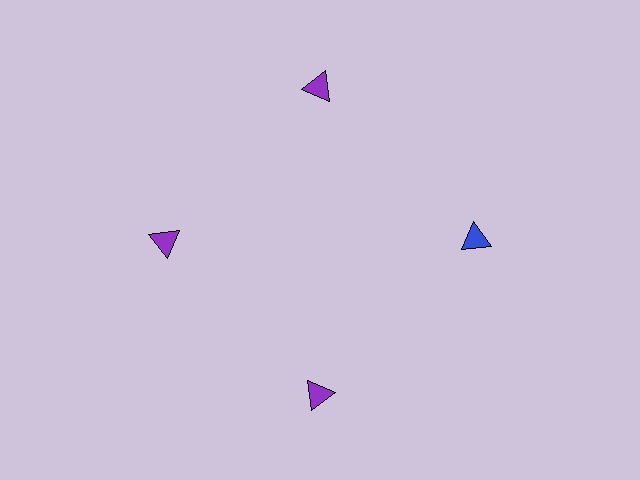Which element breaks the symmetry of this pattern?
The blue triangle at roughly the 3 o'clock position breaks the symmetry. All other shapes are purple triangles.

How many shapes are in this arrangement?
There are 4 shapes arranged in a ring pattern.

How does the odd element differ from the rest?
It has a different color: blue instead of purple.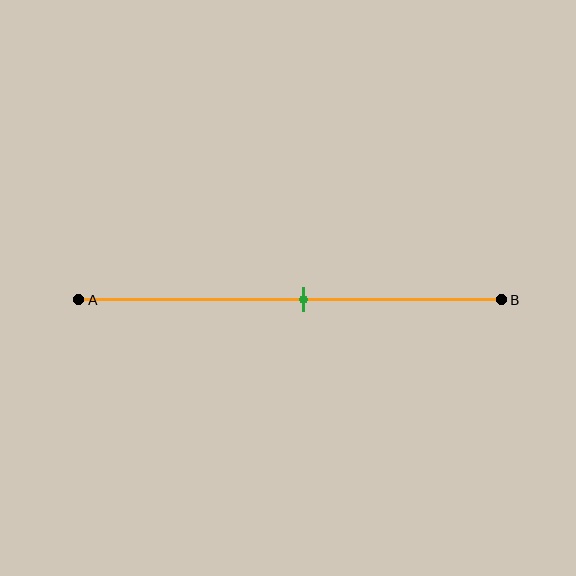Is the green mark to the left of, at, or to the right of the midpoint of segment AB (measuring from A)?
The green mark is to the right of the midpoint of segment AB.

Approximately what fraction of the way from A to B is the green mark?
The green mark is approximately 55% of the way from A to B.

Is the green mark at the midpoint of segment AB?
No, the mark is at about 55% from A, not at the 50% midpoint.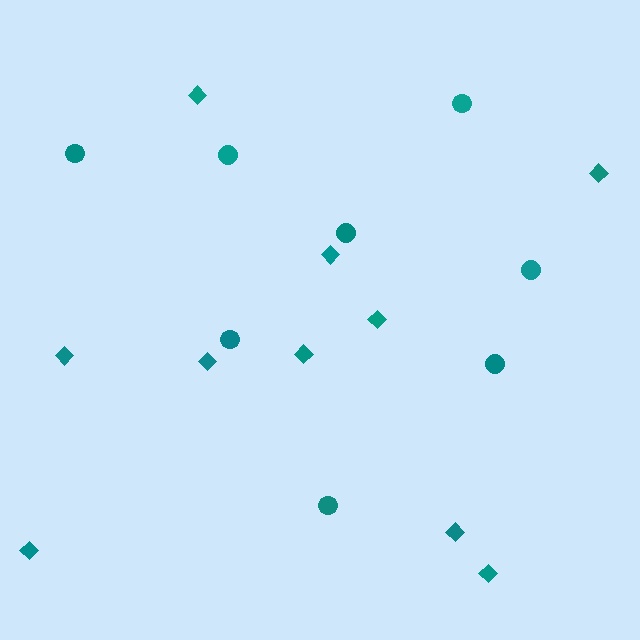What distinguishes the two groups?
There are 2 groups: one group of diamonds (10) and one group of circles (8).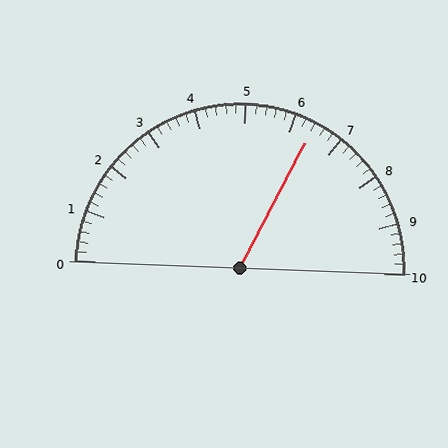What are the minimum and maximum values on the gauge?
The gauge ranges from 0 to 10.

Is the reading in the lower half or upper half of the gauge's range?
The reading is in the upper half of the range (0 to 10).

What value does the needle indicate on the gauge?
The needle indicates approximately 6.4.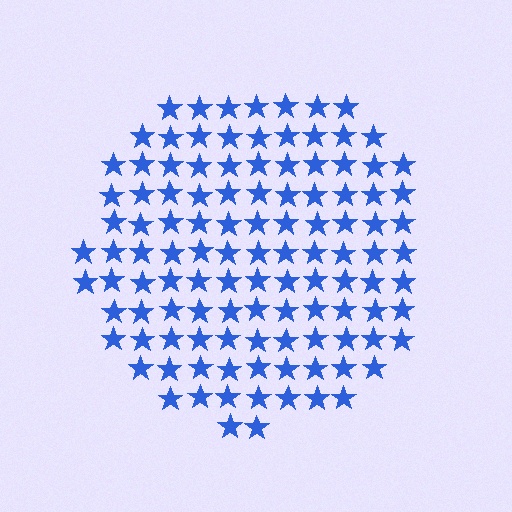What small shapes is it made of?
It is made of small stars.